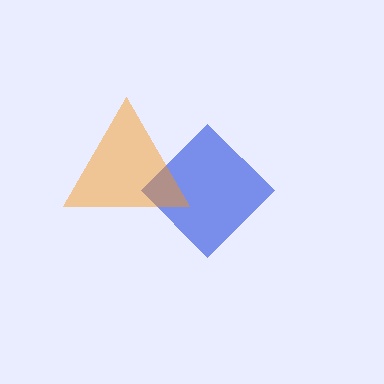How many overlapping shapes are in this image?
There are 2 overlapping shapes in the image.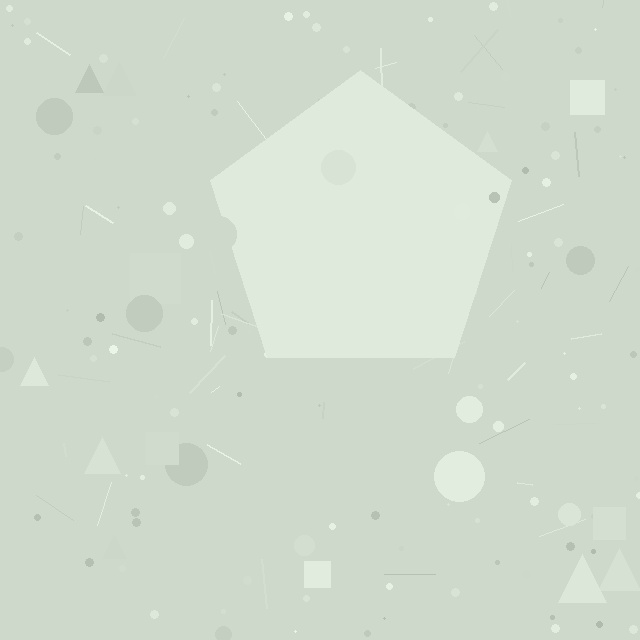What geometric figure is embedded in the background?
A pentagon is embedded in the background.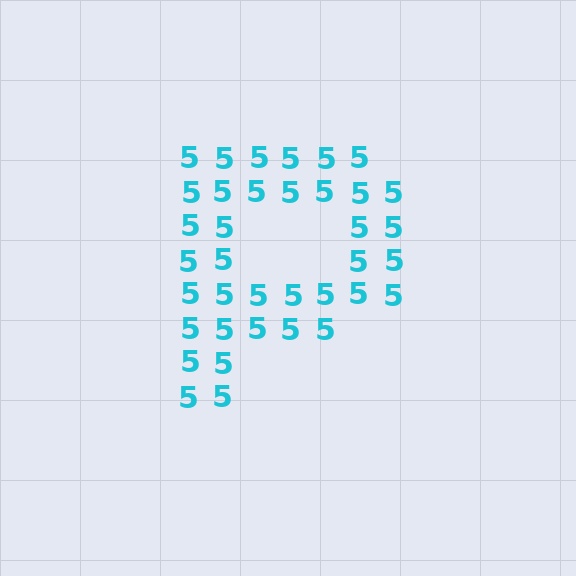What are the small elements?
The small elements are digit 5's.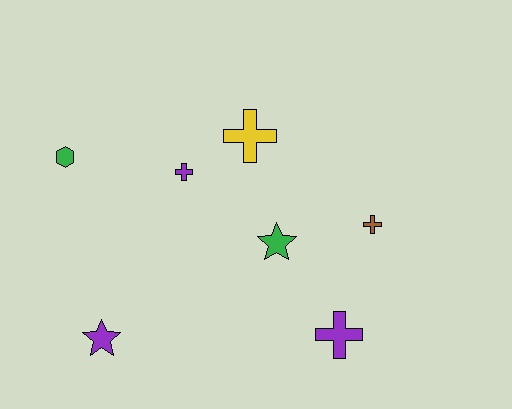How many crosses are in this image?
There are 4 crosses.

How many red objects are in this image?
There are no red objects.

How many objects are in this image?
There are 7 objects.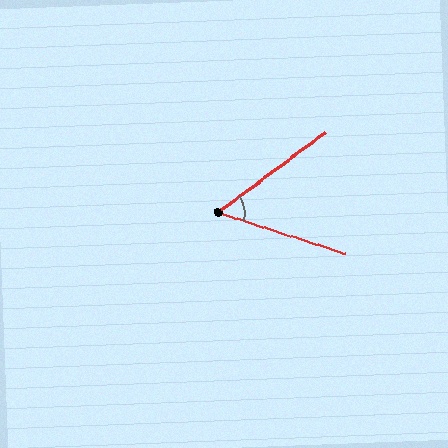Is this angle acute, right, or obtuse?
It is acute.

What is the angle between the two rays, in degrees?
Approximately 54 degrees.